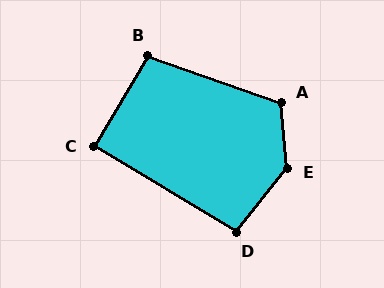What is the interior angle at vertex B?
Approximately 102 degrees (obtuse).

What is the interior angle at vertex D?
Approximately 98 degrees (obtuse).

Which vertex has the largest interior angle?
E, at approximately 136 degrees.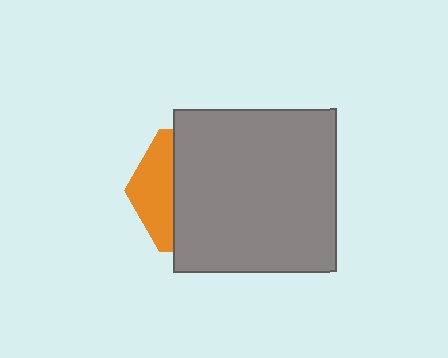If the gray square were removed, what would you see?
You would see the complete orange hexagon.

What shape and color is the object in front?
The object in front is a gray square.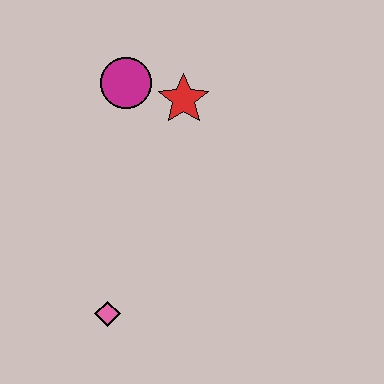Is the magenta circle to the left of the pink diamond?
No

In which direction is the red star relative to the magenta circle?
The red star is to the right of the magenta circle.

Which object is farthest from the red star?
The pink diamond is farthest from the red star.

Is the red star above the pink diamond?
Yes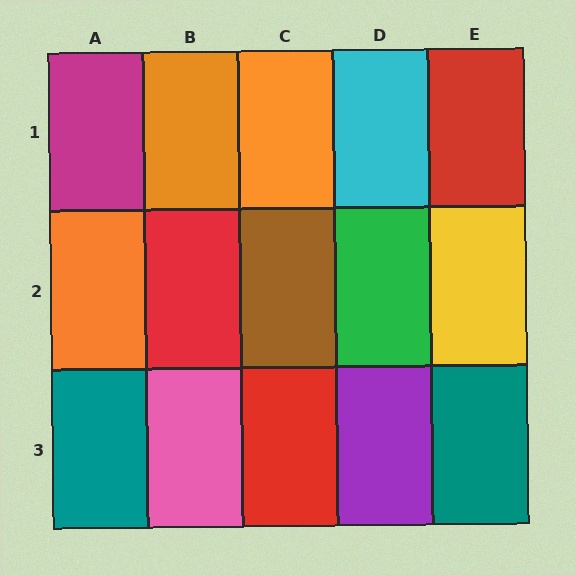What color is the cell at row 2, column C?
Brown.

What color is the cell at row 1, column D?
Cyan.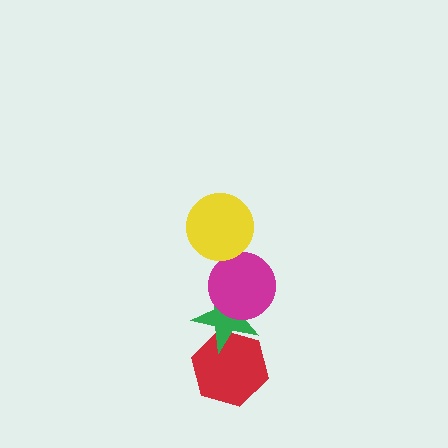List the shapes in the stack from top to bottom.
From top to bottom: the yellow circle, the magenta circle, the green star, the red hexagon.